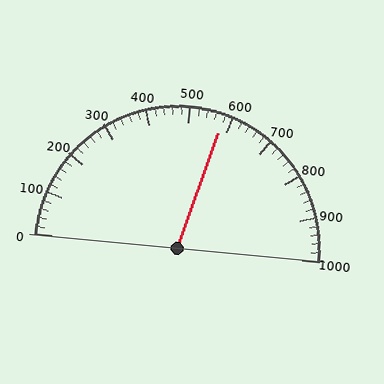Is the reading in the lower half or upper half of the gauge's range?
The reading is in the upper half of the range (0 to 1000).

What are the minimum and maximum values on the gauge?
The gauge ranges from 0 to 1000.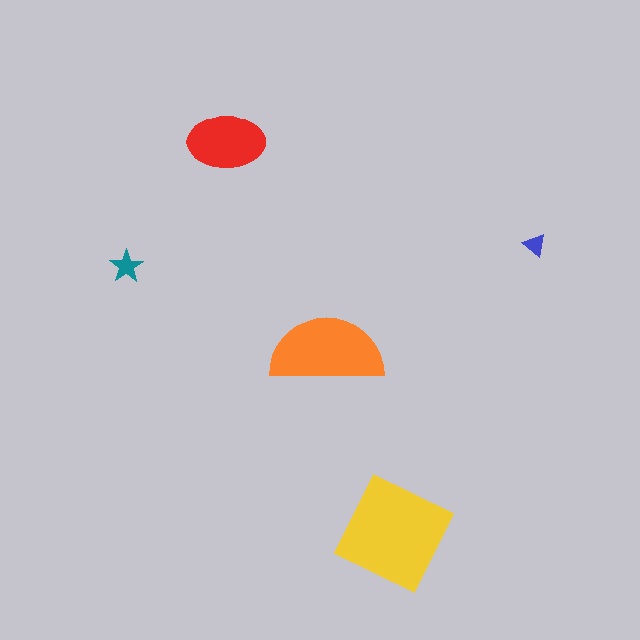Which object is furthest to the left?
The teal star is leftmost.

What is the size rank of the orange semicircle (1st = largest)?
2nd.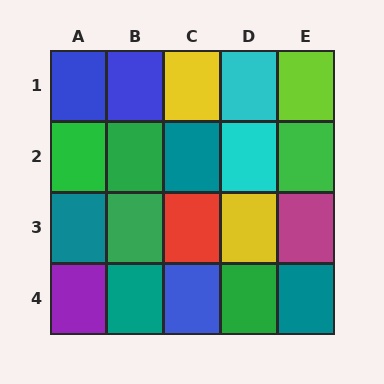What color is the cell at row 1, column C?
Yellow.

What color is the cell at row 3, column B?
Green.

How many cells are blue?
3 cells are blue.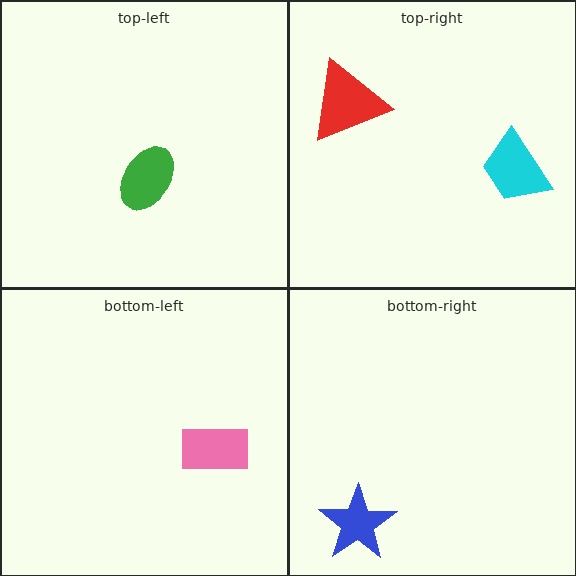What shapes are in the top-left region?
The green ellipse.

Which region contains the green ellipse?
The top-left region.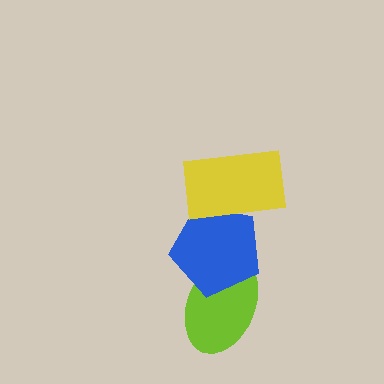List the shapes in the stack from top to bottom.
From top to bottom: the yellow rectangle, the blue pentagon, the lime ellipse.